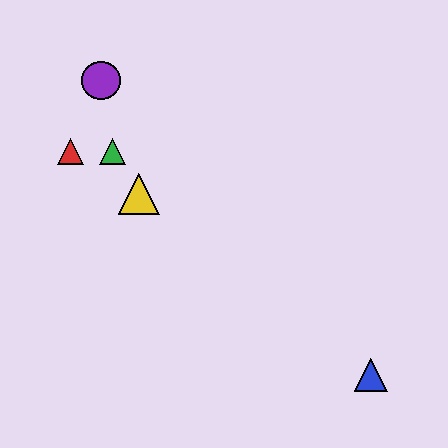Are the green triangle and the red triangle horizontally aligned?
Yes, both are at y≈152.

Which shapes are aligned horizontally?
The red triangle, the green triangle are aligned horizontally.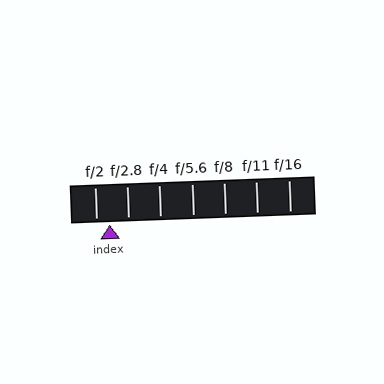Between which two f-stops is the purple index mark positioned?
The index mark is between f/2 and f/2.8.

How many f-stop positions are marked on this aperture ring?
There are 7 f-stop positions marked.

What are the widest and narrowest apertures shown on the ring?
The widest aperture shown is f/2 and the narrowest is f/16.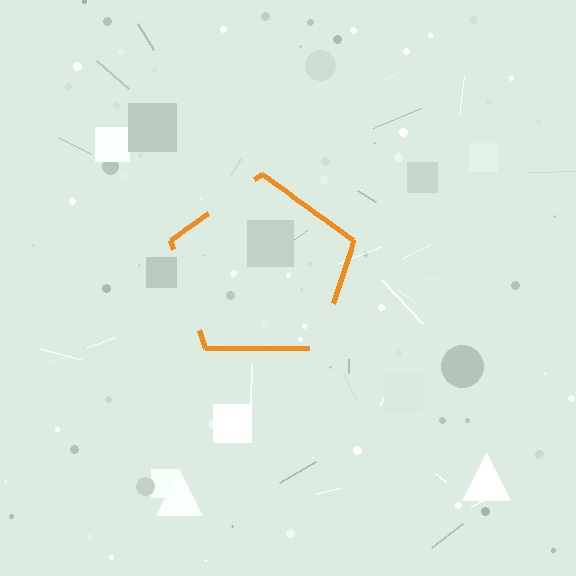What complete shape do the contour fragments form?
The contour fragments form a pentagon.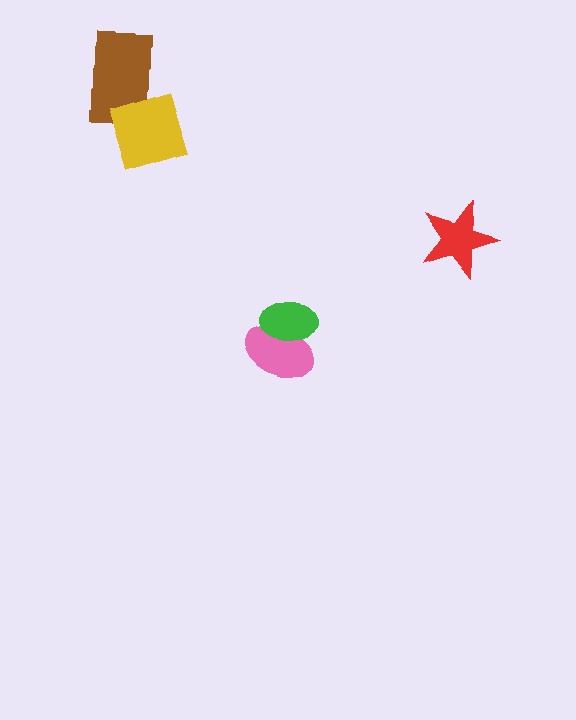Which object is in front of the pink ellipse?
The green ellipse is in front of the pink ellipse.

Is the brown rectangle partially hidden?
Yes, it is partially covered by another shape.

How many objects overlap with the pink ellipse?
1 object overlaps with the pink ellipse.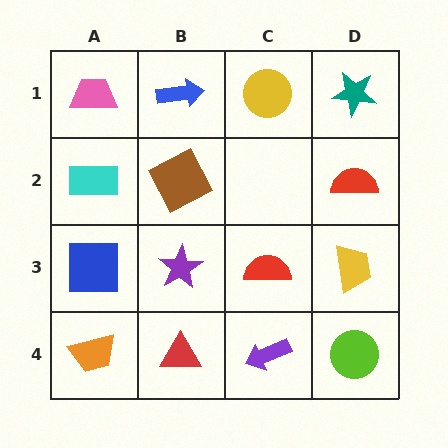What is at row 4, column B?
A red triangle.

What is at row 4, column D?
A lime circle.